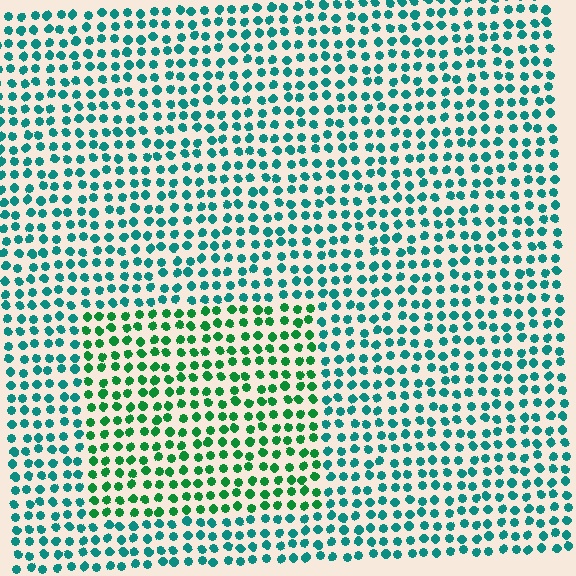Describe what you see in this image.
The image is filled with small teal elements in a uniform arrangement. A rectangle-shaped region is visible where the elements are tinted to a slightly different hue, forming a subtle color boundary.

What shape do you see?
I see a rectangle.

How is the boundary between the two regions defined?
The boundary is defined purely by a slight shift in hue (about 37 degrees). Spacing, size, and orientation are identical on both sides.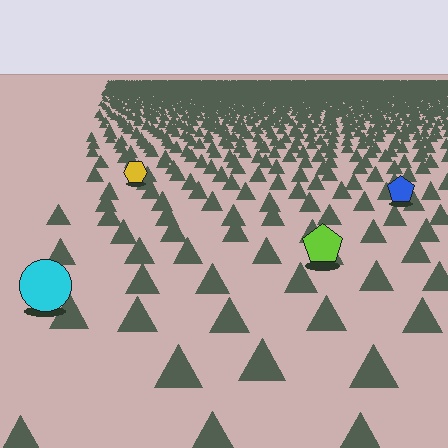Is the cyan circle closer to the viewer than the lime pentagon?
Yes. The cyan circle is closer — you can tell from the texture gradient: the ground texture is coarser near it.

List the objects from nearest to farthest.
From nearest to farthest: the cyan circle, the lime pentagon, the blue pentagon, the yellow hexagon.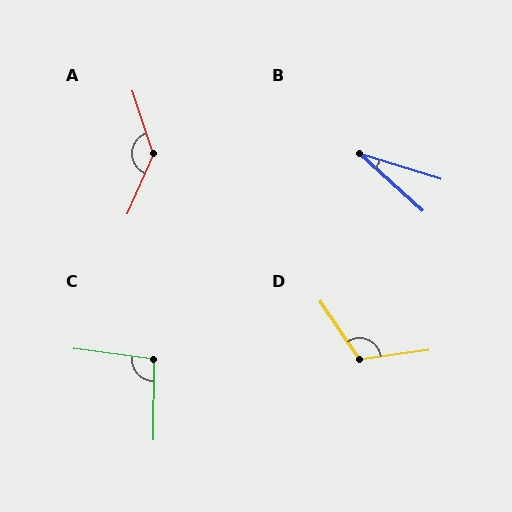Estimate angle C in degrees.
Approximately 97 degrees.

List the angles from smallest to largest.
B (25°), C (97°), D (116°), A (138°).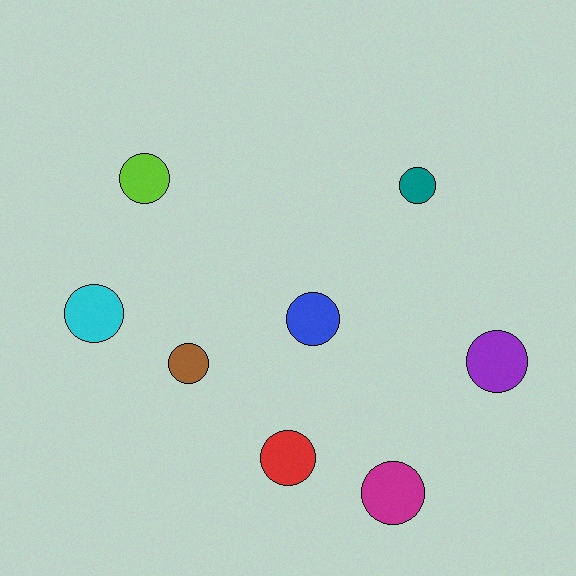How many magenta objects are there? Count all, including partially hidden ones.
There is 1 magenta object.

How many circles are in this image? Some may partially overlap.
There are 8 circles.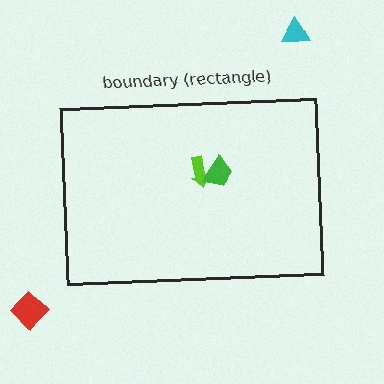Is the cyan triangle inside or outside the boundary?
Outside.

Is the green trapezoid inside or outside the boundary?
Inside.